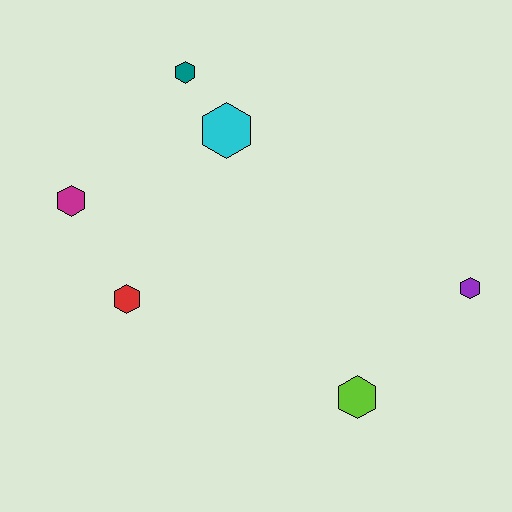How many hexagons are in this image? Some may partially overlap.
There are 6 hexagons.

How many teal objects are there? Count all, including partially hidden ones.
There is 1 teal object.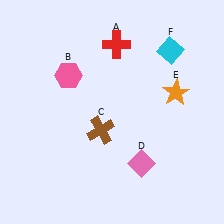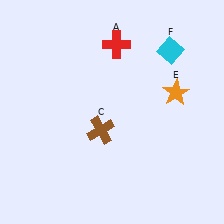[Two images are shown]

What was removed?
The pink hexagon (B), the pink diamond (D) were removed in Image 2.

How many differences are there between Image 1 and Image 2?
There are 2 differences between the two images.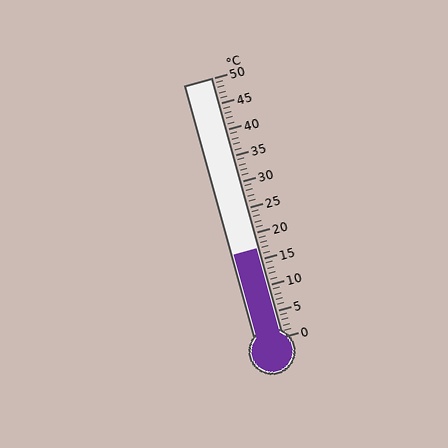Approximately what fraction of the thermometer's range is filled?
The thermometer is filled to approximately 35% of its range.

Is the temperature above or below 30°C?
The temperature is below 30°C.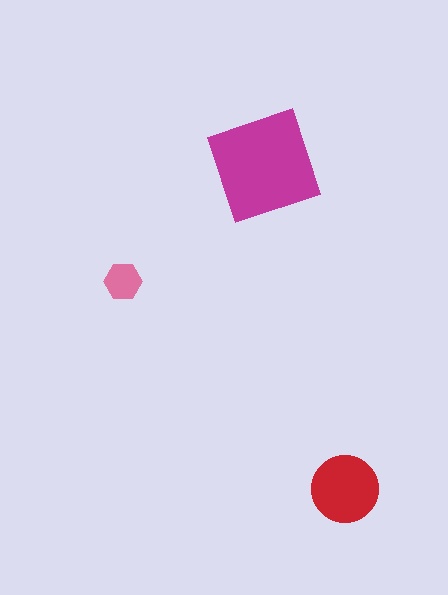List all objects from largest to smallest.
The magenta diamond, the red circle, the pink hexagon.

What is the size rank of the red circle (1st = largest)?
2nd.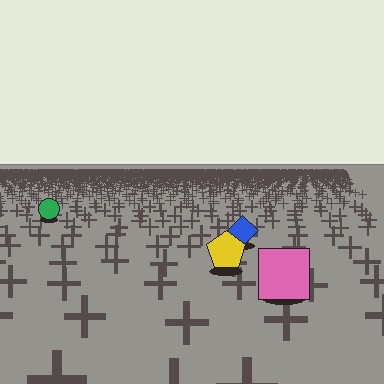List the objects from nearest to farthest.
From nearest to farthest: the pink square, the yellow pentagon, the blue diamond, the green circle.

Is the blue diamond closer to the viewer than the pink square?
No. The pink square is closer — you can tell from the texture gradient: the ground texture is coarser near it.